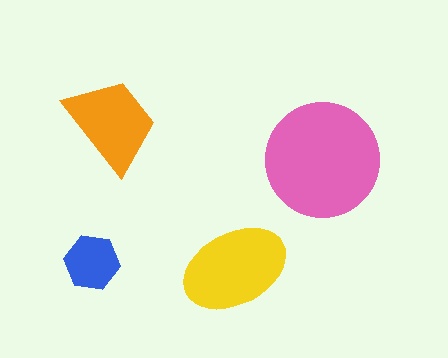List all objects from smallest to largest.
The blue hexagon, the orange trapezoid, the yellow ellipse, the pink circle.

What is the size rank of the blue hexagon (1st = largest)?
4th.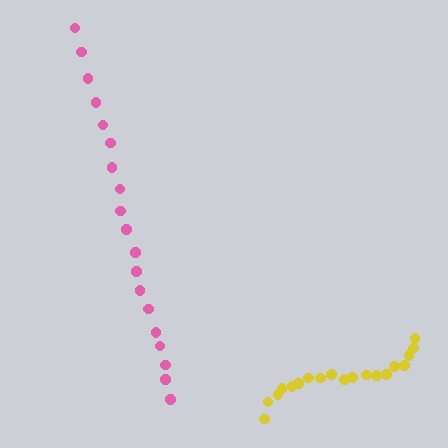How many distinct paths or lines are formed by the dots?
There are 2 distinct paths.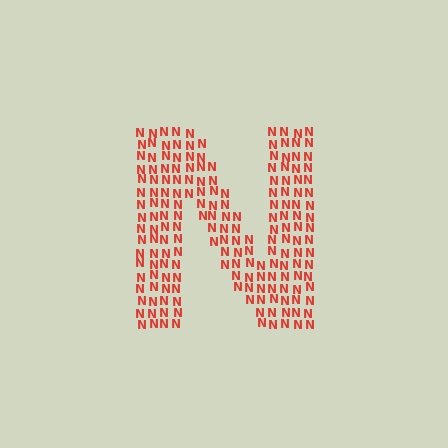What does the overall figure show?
The overall figure shows the letter N.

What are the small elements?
The small elements are letter N's.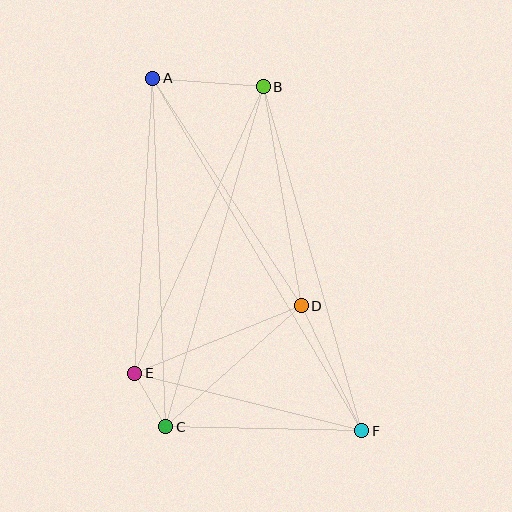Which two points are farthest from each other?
Points A and F are farthest from each other.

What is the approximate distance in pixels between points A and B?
The distance between A and B is approximately 111 pixels.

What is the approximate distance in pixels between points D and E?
The distance between D and E is approximately 180 pixels.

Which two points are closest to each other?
Points C and E are closest to each other.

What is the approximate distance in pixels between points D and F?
The distance between D and F is approximately 139 pixels.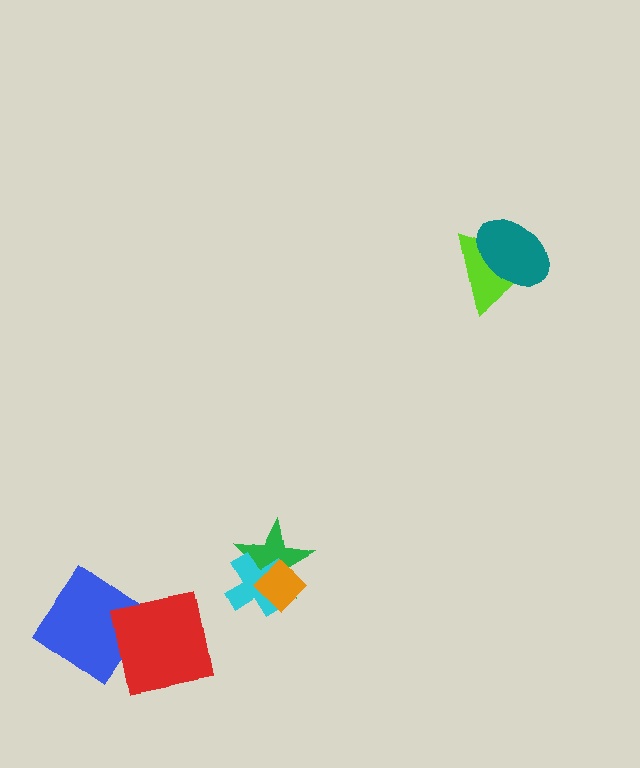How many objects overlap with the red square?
1 object overlaps with the red square.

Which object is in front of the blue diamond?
The red square is in front of the blue diamond.